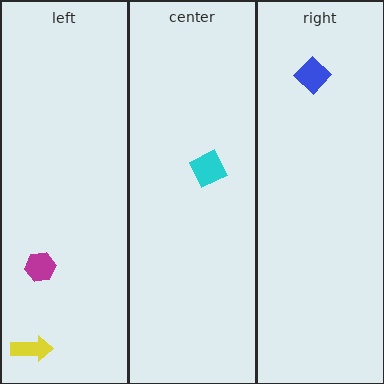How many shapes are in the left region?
2.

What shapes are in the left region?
The yellow arrow, the magenta hexagon.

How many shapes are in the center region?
1.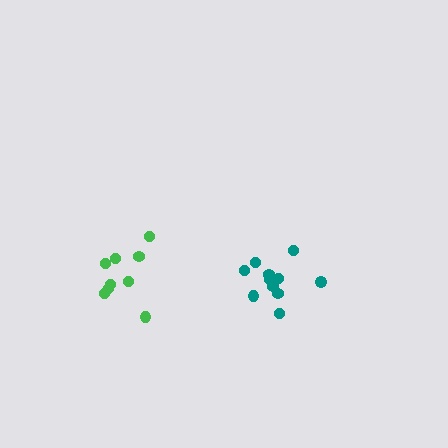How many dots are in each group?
Group 1: 9 dots, Group 2: 11 dots (20 total).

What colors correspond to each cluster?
The clusters are colored: green, teal.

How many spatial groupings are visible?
There are 2 spatial groupings.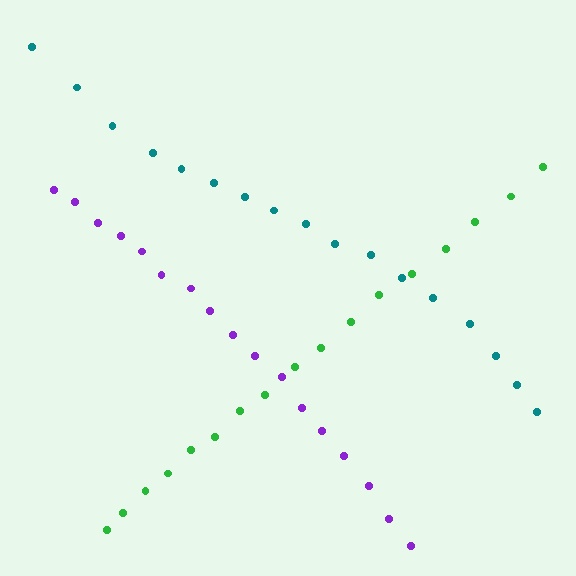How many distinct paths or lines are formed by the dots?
There are 3 distinct paths.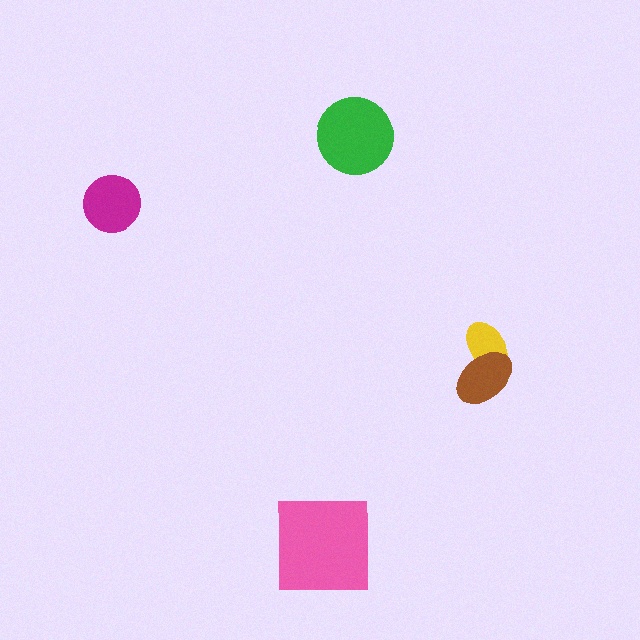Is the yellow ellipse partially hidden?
Yes, it is partially covered by another shape.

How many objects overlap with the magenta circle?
0 objects overlap with the magenta circle.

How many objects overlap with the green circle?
0 objects overlap with the green circle.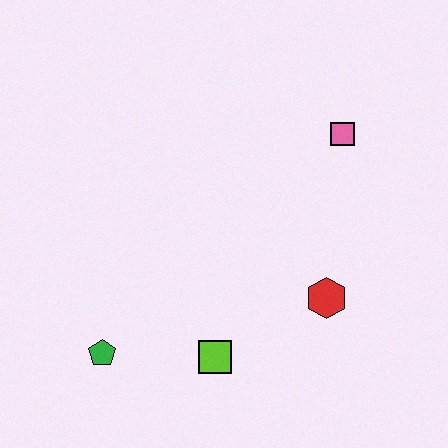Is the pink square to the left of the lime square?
No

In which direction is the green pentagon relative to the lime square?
The green pentagon is to the left of the lime square.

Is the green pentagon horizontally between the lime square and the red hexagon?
No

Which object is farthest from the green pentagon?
The pink square is farthest from the green pentagon.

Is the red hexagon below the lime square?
No